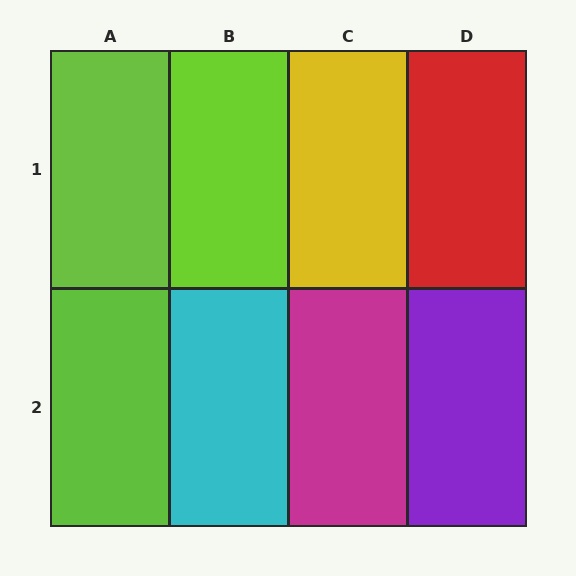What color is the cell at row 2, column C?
Magenta.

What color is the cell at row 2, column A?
Lime.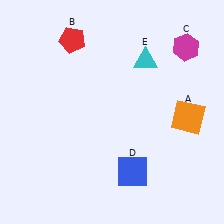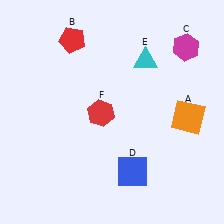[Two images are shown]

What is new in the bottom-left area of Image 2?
A red hexagon (F) was added in the bottom-left area of Image 2.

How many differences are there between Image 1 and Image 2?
There is 1 difference between the two images.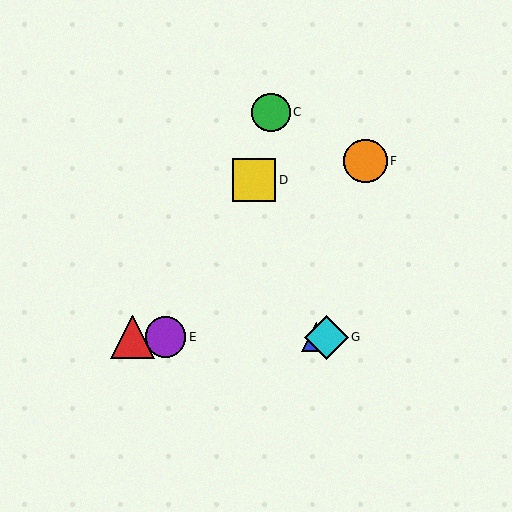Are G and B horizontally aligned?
Yes, both are at y≈337.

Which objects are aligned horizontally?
Objects A, B, E, G are aligned horizontally.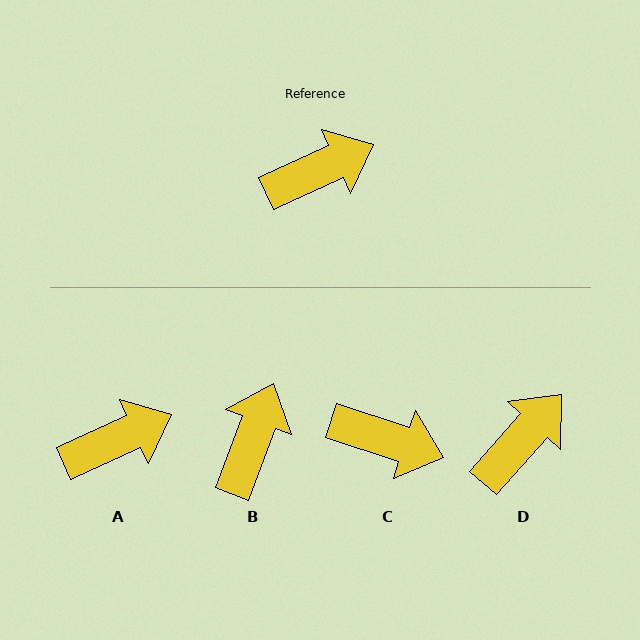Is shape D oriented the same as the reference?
No, it is off by about 24 degrees.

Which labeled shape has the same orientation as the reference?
A.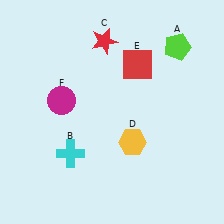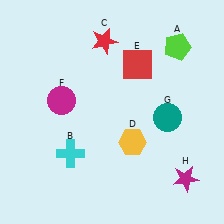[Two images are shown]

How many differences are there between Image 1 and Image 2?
There are 2 differences between the two images.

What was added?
A teal circle (G), a magenta star (H) were added in Image 2.